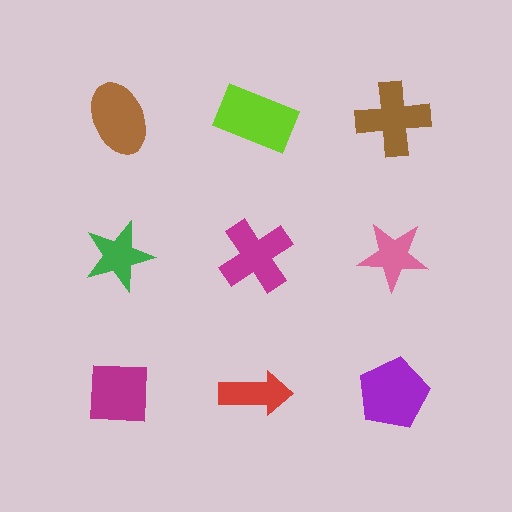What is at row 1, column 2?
A lime rectangle.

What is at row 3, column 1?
A magenta square.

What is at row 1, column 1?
A brown ellipse.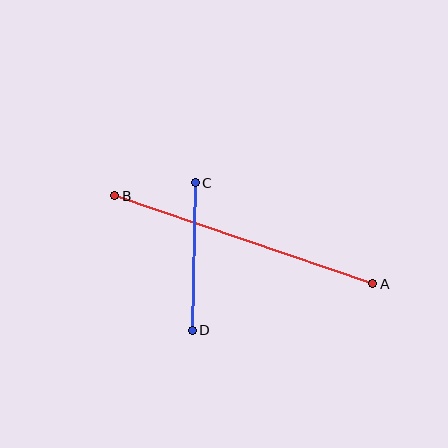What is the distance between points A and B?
The distance is approximately 272 pixels.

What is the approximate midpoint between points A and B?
The midpoint is at approximately (244, 240) pixels.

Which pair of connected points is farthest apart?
Points A and B are farthest apart.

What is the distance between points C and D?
The distance is approximately 148 pixels.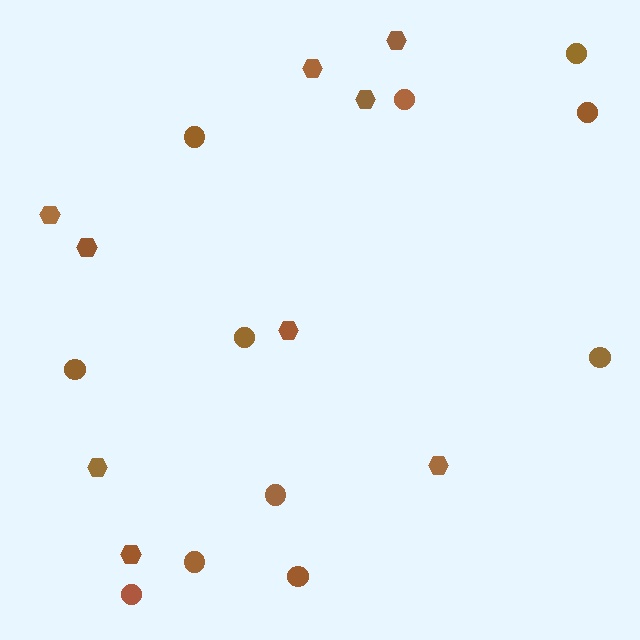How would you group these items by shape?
There are 2 groups: one group of circles (11) and one group of hexagons (9).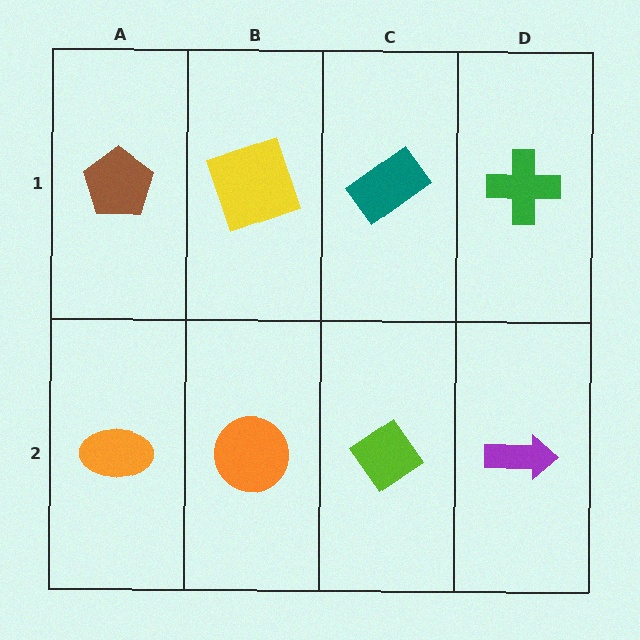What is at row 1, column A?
A brown pentagon.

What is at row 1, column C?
A teal rectangle.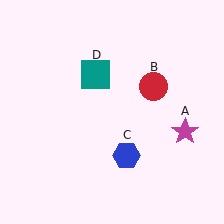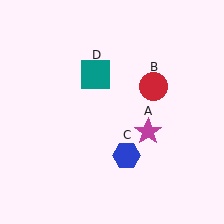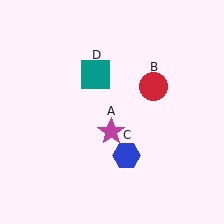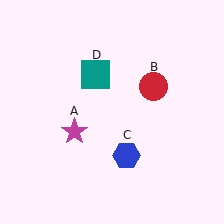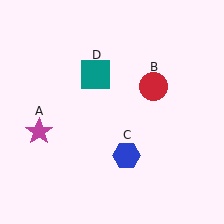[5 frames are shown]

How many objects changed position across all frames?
1 object changed position: magenta star (object A).